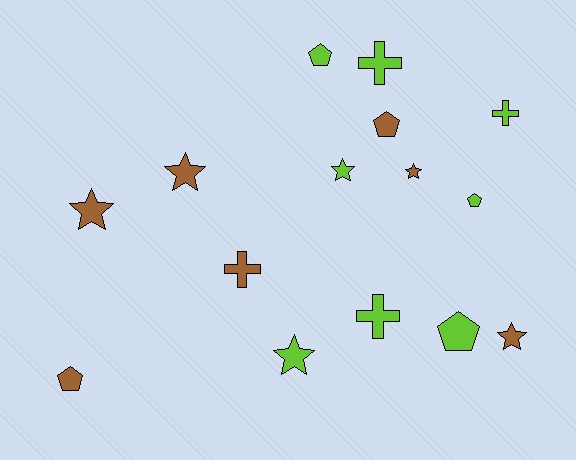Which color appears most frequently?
Lime, with 8 objects.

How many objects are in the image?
There are 15 objects.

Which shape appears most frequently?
Star, with 6 objects.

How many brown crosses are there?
There is 1 brown cross.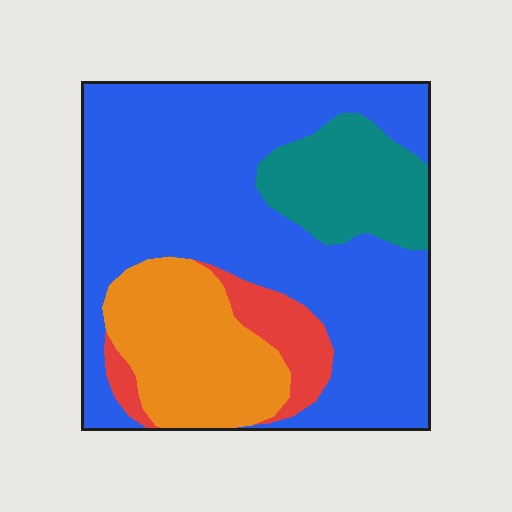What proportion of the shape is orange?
Orange takes up about one fifth (1/5) of the shape.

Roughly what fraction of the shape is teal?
Teal covers 14% of the shape.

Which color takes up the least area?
Red, at roughly 10%.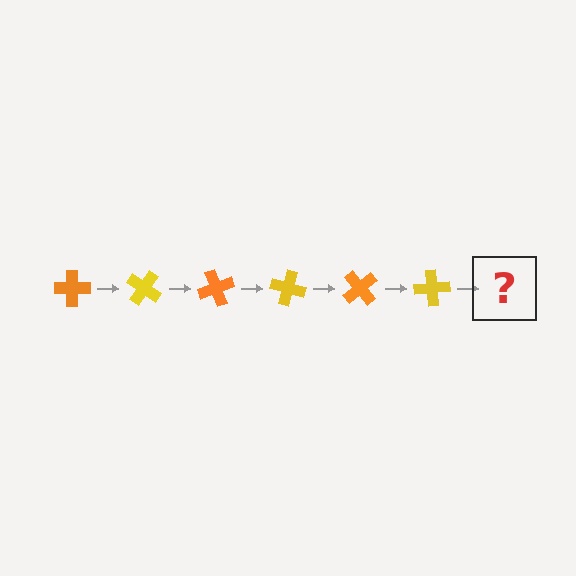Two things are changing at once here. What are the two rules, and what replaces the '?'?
The two rules are that it rotates 35 degrees each step and the color cycles through orange and yellow. The '?' should be an orange cross, rotated 210 degrees from the start.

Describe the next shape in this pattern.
It should be an orange cross, rotated 210 degrees from the start.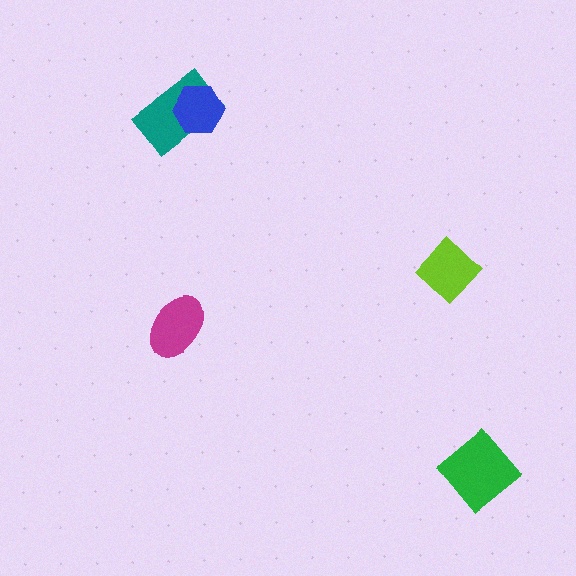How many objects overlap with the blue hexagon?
1 object overlaps with the blue hexagon.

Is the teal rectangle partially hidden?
Yes, it is partially covered by another shape.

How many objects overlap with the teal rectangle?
1 object overlaps with the teal rectangle.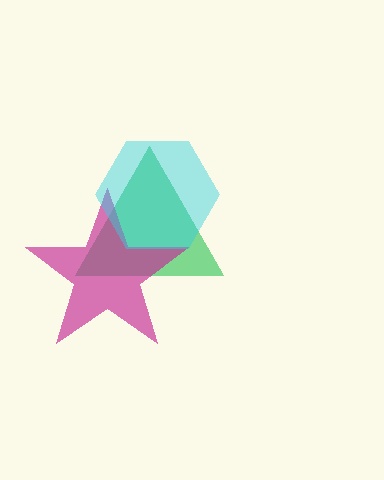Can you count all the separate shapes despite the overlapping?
Yes, there are 3 separate shapes.